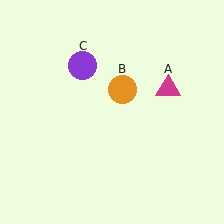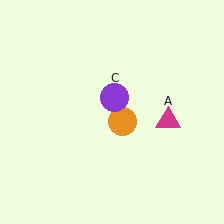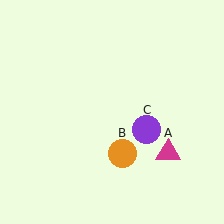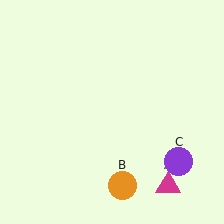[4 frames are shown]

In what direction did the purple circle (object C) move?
The purple circle (object C) moved down and to the right.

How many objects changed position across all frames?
3 objects changed position: magenta triangle (object A), orange circle (object B), purple circle (object C).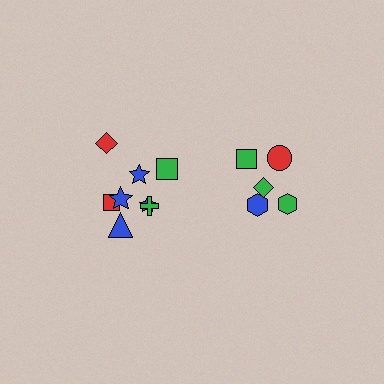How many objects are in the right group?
There are 5 objects.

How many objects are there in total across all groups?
There are 13 objects.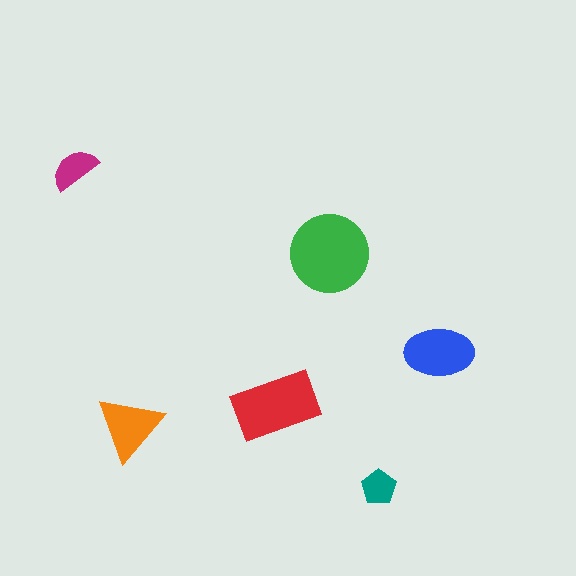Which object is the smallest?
The teal pentagon.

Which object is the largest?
The green circle.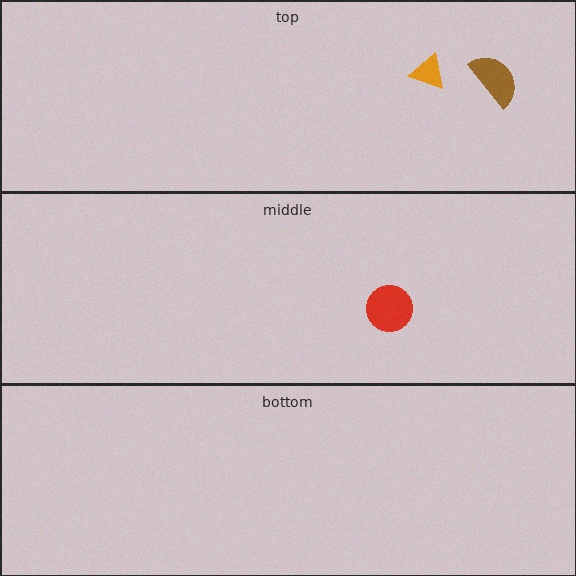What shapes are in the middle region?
The red circle.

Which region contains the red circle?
The middle region.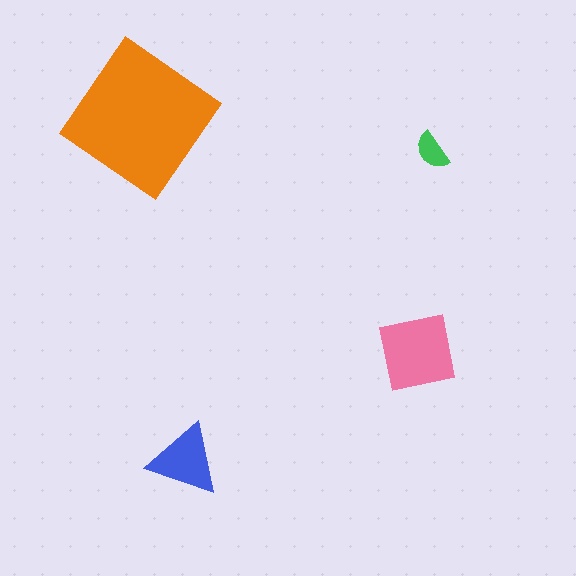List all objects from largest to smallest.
The orange diamond, the pink square, the blue triangle, the green semicircle.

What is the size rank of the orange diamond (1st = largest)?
1st.